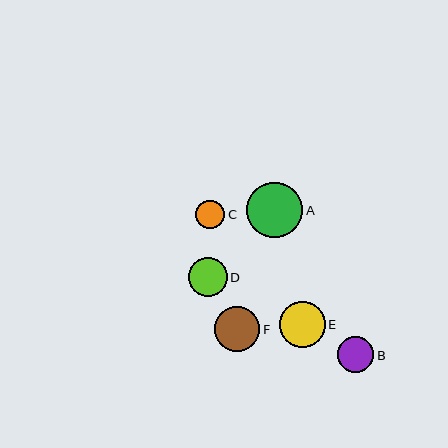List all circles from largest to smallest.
From largest to smallest: A, E, F, D, B, C.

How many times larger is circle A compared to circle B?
Circle A is approximately 1.5 times the size of circle B.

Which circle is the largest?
Circle A is the largest with a size of approximately 56 pixels.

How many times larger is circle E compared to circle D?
Circle E is approximately 1.2 times the size of circle D.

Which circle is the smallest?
Circle C is the smallest with a size of approximately 29 pixels.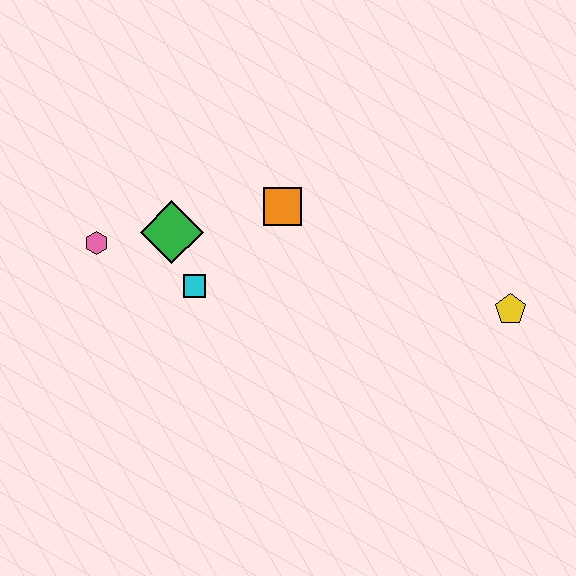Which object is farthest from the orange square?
The yellow pentagon is farthest from the orange square.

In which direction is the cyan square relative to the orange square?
The cyan square is to the left of the orange square.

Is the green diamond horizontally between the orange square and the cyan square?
No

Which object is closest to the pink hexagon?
The green diamond is closest to the pink hexagon.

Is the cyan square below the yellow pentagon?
No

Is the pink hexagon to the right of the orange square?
No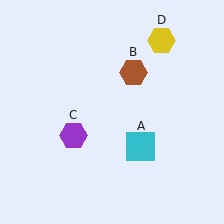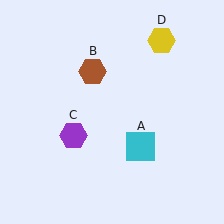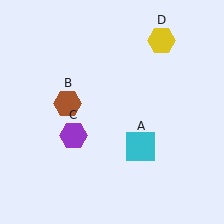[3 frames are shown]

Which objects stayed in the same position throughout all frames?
Cyan square (object A) and purple hexagon (object C) and yellow hexagon (object D) remained stationary.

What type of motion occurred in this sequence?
The brown hexagon (object B) rotated counterclockwise around the center of the scene.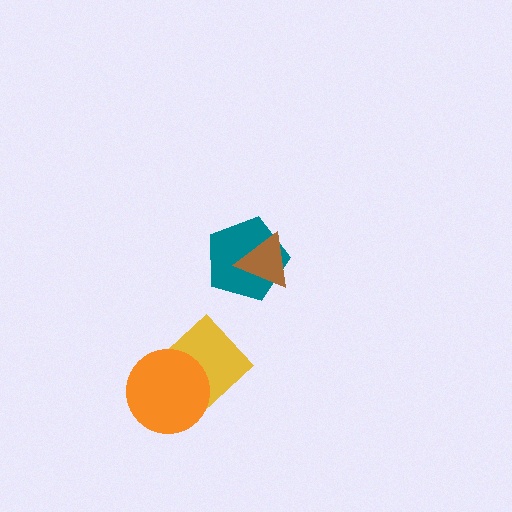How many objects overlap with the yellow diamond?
1 object overlaps with the yellow diamond.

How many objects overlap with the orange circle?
1 object overlaps with the orange circle.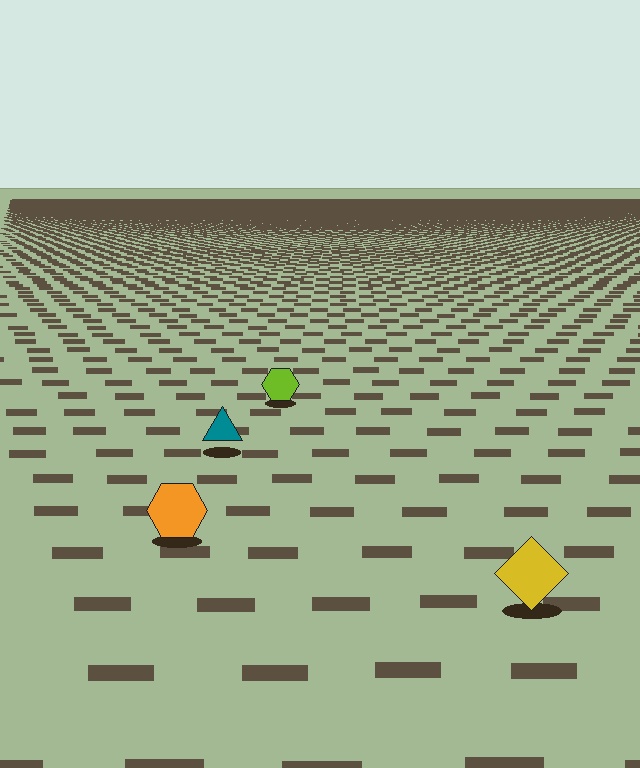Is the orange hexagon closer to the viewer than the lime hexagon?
Yes. The orange hexagon is closer — you can tell from the texture gradient: the ground texture is coarser near it.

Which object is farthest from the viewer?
The lime hexagon is farthest from the viewer. It appears smaller and the ground texture around it is denser.